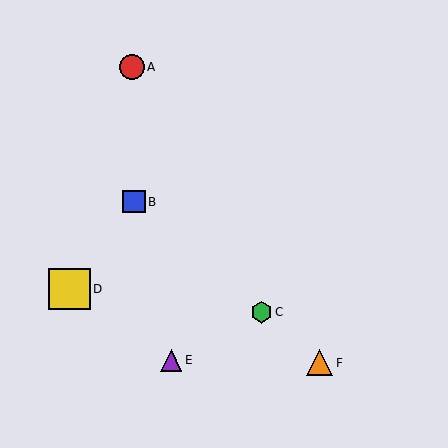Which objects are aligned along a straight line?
Objects B, C, F are aligned along a straight line.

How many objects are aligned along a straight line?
3 objects (B, C, F) are aligned along a straight line.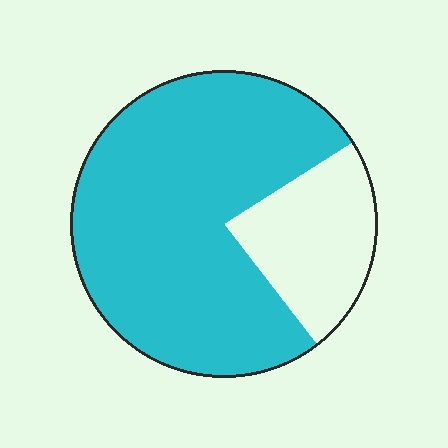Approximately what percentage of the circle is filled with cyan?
Approximately 75%.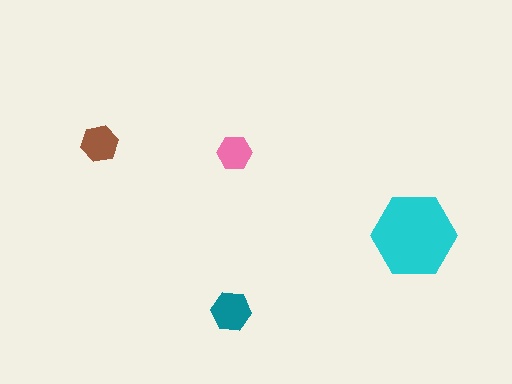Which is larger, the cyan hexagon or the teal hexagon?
The cyan one.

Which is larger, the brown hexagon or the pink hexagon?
The brown one.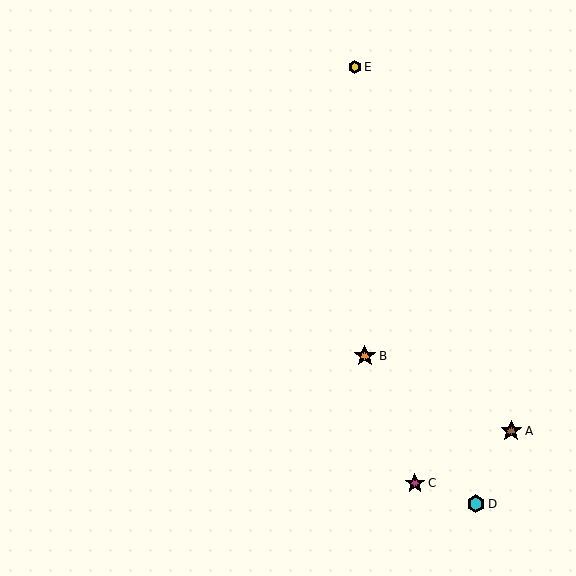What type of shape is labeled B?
Shape B is an orange star.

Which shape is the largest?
The brown star (labeled A) is the largest.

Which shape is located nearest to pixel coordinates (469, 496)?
The cyan hexagon (labeled D) at (476, 504) is nearest to that location.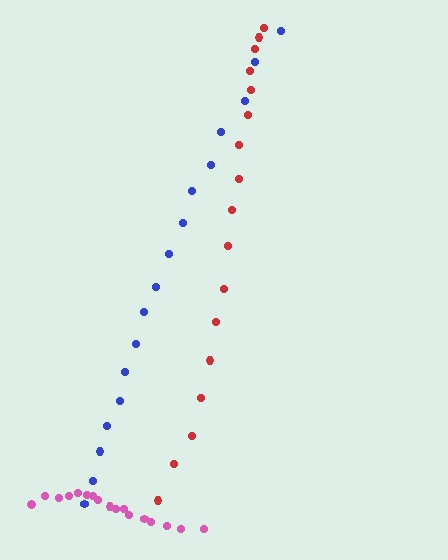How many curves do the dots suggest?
There are 3 distinct paths.